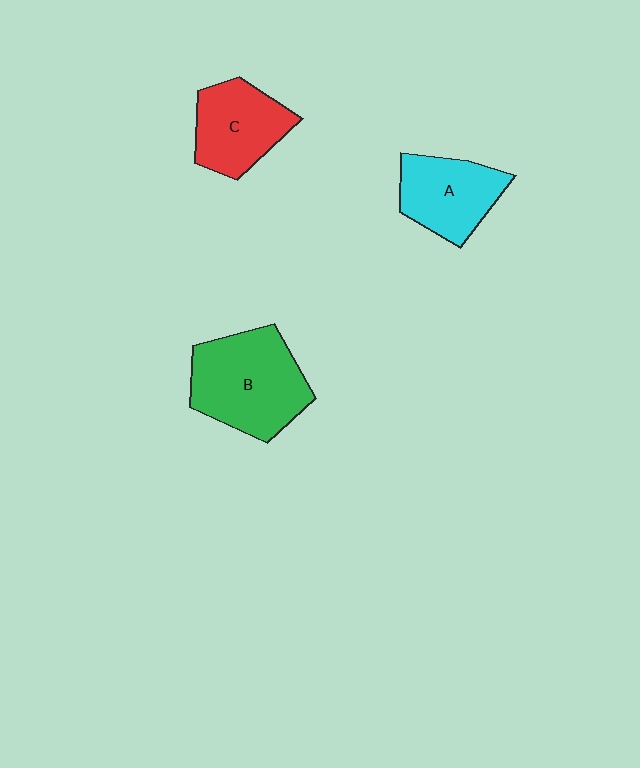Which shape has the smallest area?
Shape A (cyan).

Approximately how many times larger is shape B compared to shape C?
Approximately 1.4 times.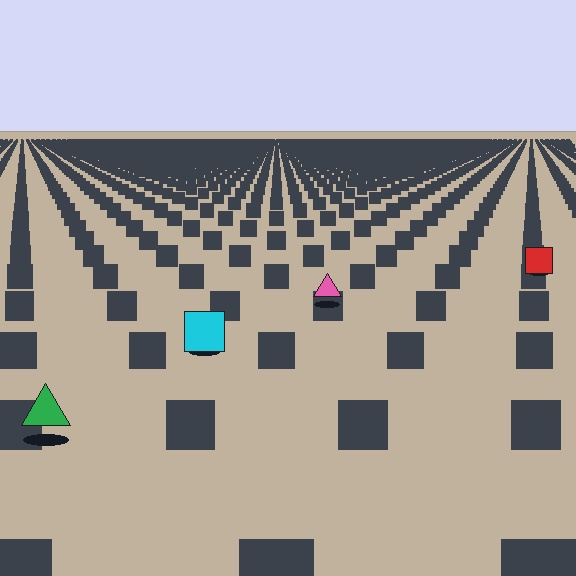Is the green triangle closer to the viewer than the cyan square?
Yes. The green triangle is closer — you can tell from the texture gradient: the ground texture is coarser near it.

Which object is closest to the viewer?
The green triangle is closest. The texture marks near it are larger and more spread out.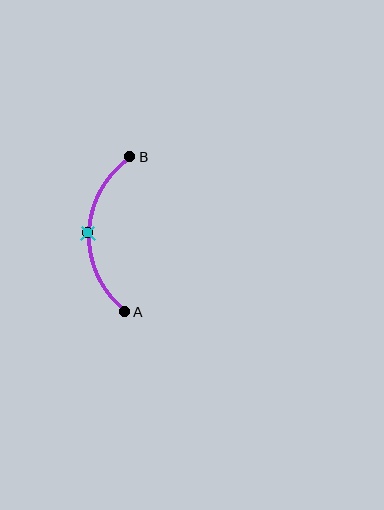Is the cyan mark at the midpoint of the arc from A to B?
Yes. The cyan mark lies on the arc at equal arc-length from both A and B — it is the arc midpoint.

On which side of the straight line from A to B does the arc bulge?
The arc bulges to the left of the straight line connecting A and B.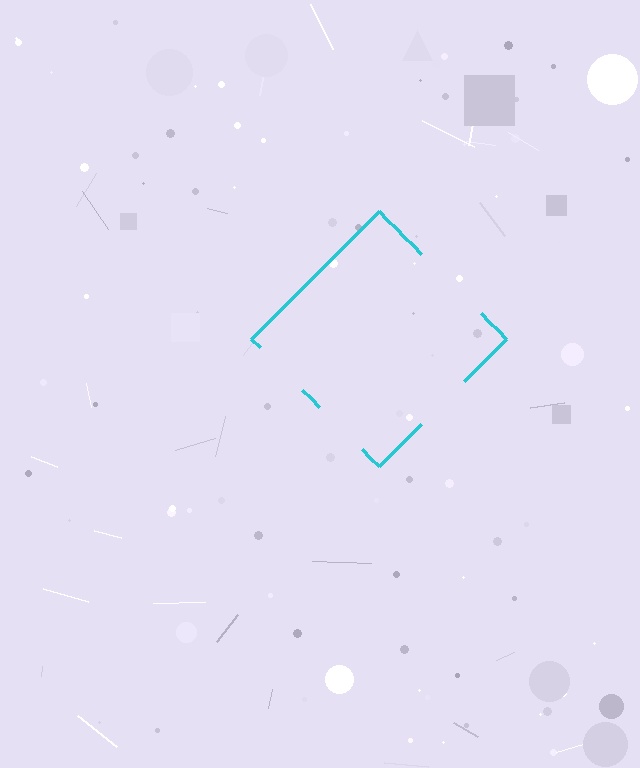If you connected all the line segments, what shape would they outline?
They would outline a diamond.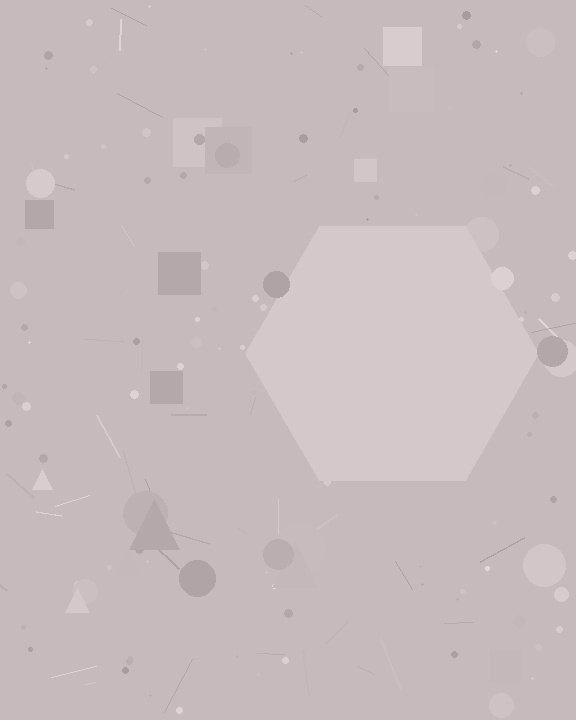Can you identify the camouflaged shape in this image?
The camouflaged shape is a hexagon.